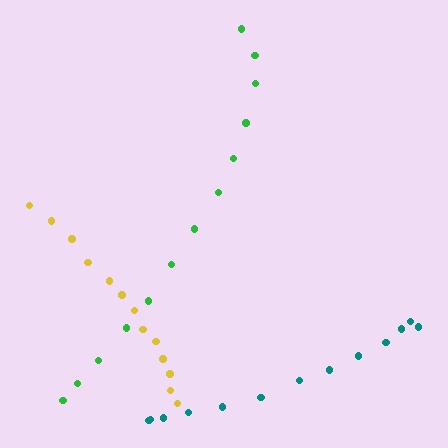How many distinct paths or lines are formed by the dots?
There are 3 distinct paths.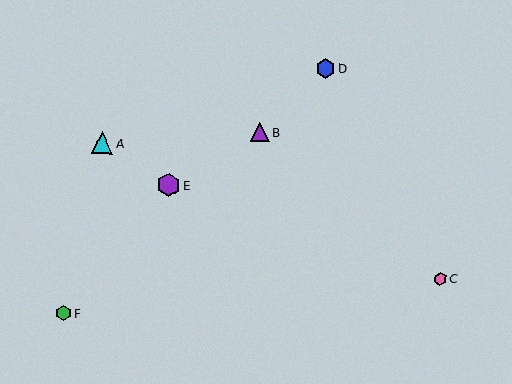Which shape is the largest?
The purple hexagon (labeled E) is the largest.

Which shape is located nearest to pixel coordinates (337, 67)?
The blue hexagon (labeled D) at (325, 68) is nearest to that location.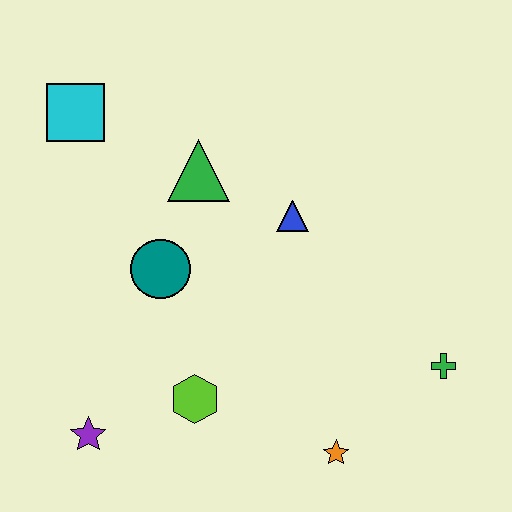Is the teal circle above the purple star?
Yes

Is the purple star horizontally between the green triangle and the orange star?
No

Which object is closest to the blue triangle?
The green triangle is closest to the blue triangle.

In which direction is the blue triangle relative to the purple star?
The blue triangle is above the purple star.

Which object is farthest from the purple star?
The green cross is farthest from the purple star.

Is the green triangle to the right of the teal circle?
Yes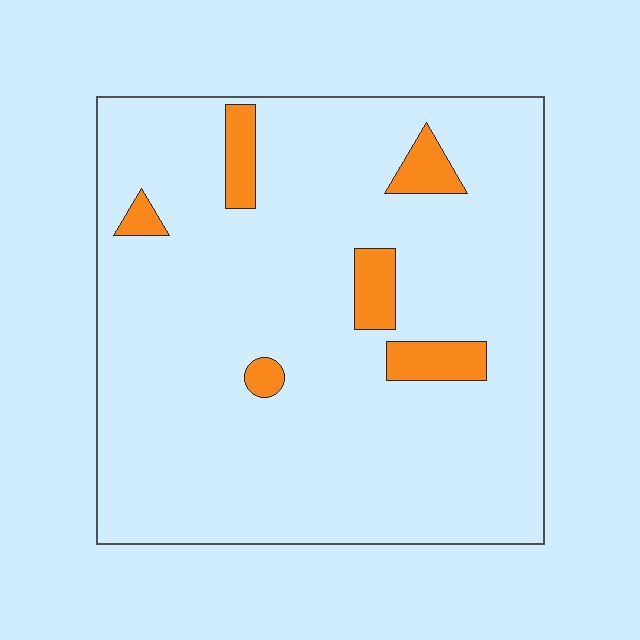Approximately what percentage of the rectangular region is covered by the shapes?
Approximately 10%.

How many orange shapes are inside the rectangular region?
6.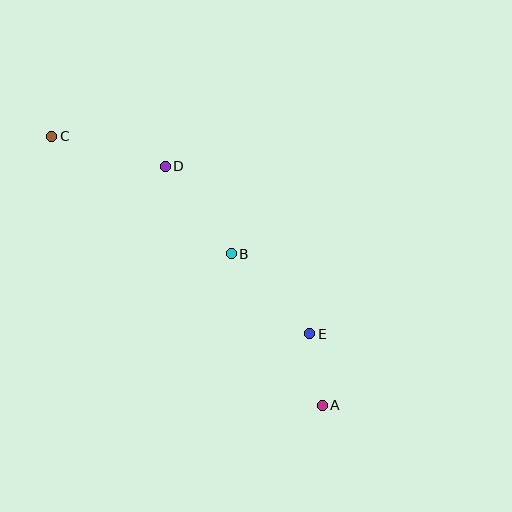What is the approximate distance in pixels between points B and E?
The distance between B and E is approximately 112 pixels.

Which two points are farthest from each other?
Points A and C are farthest from each other.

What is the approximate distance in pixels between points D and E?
The distance between D and E is approximately 221 pixels.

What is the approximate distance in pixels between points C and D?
The distance between C and D is approximately 118 pixels.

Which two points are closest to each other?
Points A and E are closest to each other.